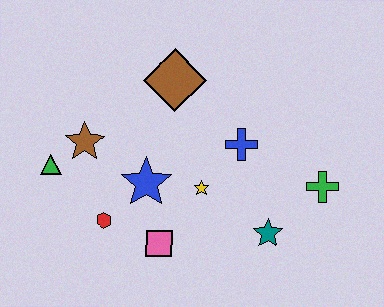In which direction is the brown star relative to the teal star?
The brown star is to the left of the teal star.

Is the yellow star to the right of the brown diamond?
Yes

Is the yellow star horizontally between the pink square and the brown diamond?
No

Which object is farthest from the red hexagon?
The green cross is farthest from the red hexagon.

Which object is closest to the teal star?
The green cross is closest to the teal star.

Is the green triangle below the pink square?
No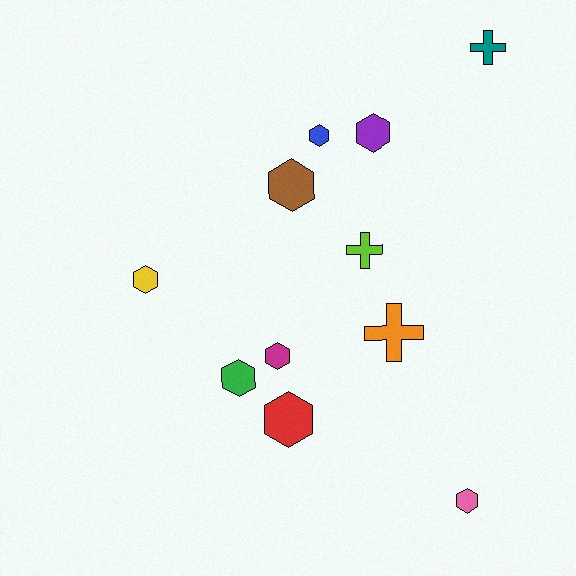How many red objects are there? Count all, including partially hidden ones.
There is 1 red object.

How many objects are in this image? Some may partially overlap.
There are 11 objects.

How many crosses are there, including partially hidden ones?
There are 3 crosses.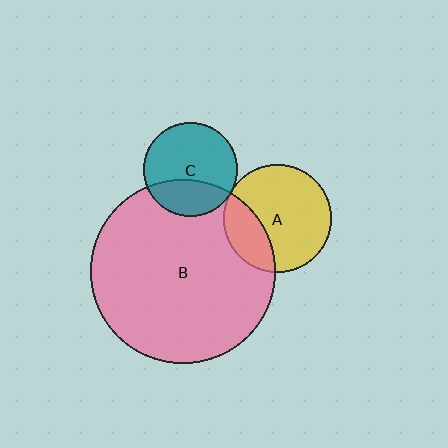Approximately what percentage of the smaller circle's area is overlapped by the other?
Approximately 5%.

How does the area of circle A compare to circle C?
Approximately 1.3 times.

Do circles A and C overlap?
Yes.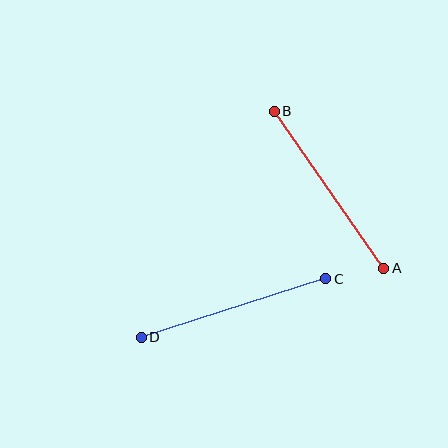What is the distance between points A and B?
The distance is approximately 192 pixels.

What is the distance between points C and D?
The distance is approximately 194 pixels.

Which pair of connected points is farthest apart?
Points C and D are farthest apart.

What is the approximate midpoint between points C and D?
The midpoint is at approximately (233, 308) pixels.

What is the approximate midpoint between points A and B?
The midpoint is at approximately (329, 190) pixels.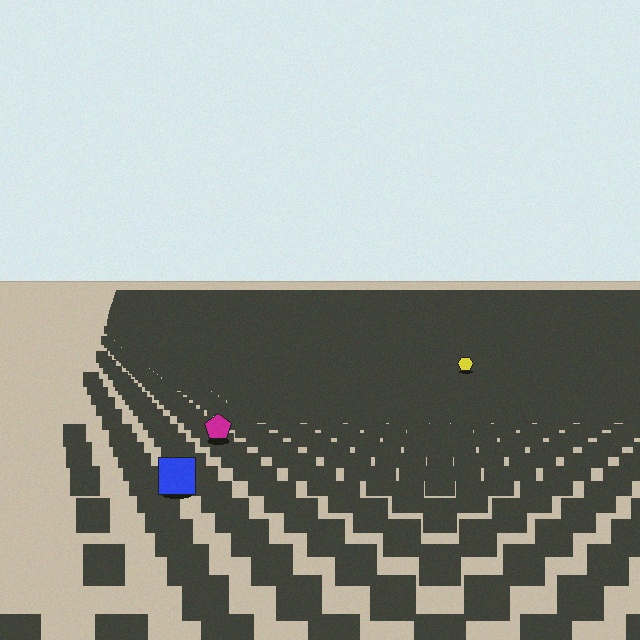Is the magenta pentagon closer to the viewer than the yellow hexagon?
Yes. The magenta pentagon is closer — you can tell from the texture gradient: the ground texture is coarser near it.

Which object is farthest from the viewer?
The yellow hexagon is farthest from the viewer. It appears smaller and the ground texture around it is denser.